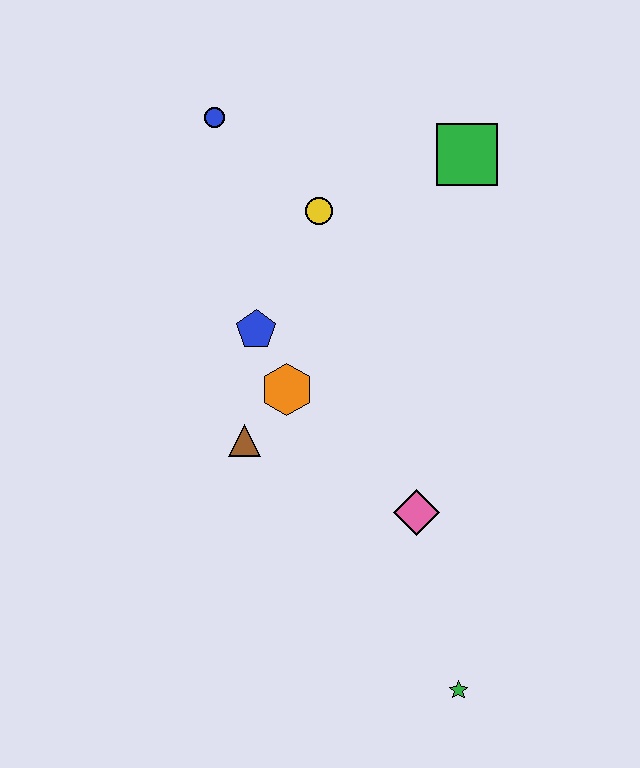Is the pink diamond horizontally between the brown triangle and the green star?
Yes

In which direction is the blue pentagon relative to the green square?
The blue pentagon is to the left of the green square.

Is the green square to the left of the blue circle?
No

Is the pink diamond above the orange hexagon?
No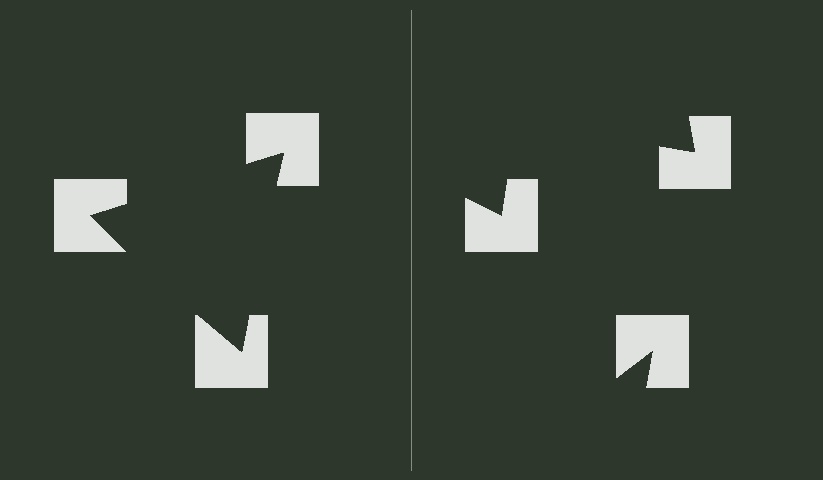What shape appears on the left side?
An illusory triangle.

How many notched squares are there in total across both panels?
6 — 3 on each side.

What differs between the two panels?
The notched squares are positioned identically on both sides; only the wedge orientations differ. On the left they align to a triangle; on the right they are misaligned.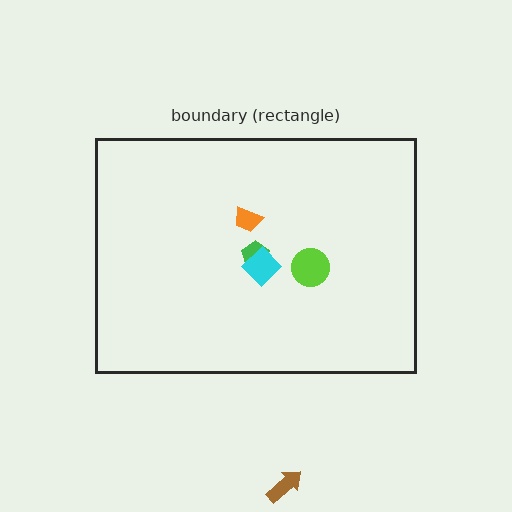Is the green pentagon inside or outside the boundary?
Inside.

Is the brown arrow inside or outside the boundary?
Outside.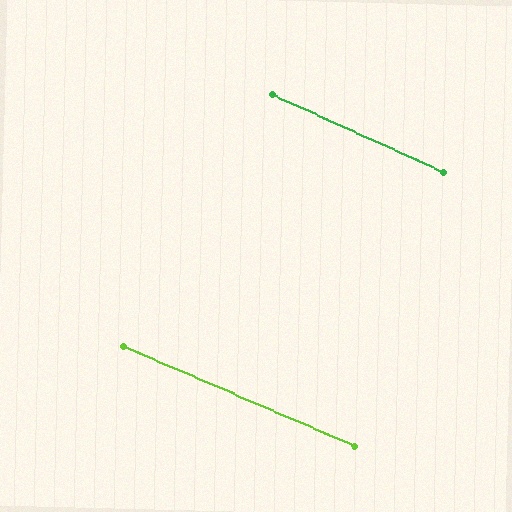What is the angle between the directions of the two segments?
Approximately 1 degree.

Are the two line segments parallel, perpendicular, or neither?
Parallel — their directions differ by only 1.0°.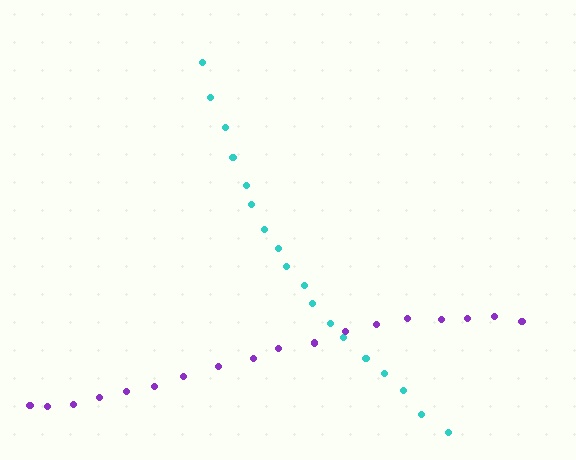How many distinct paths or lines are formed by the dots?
There are 2 distinct paths.